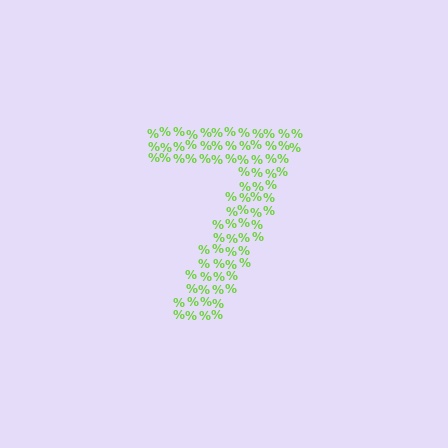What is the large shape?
The large shape is the digit 7.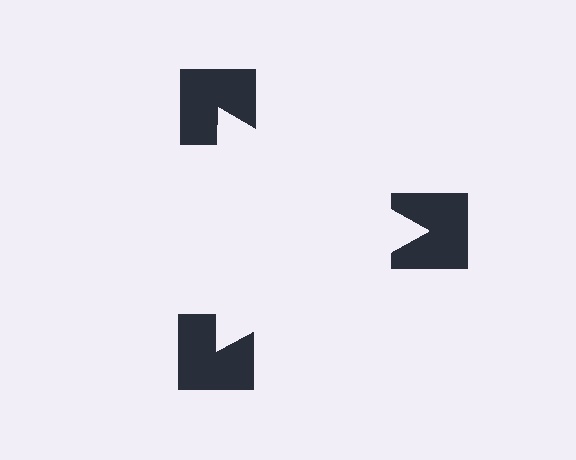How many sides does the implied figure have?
3 sides.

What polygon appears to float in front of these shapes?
An illusory triangle — its edges are inferred from the aligned wedge cuts in the notched squares, not physically drawn.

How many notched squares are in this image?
There are 3 — one at each vertex of the illusory triangle.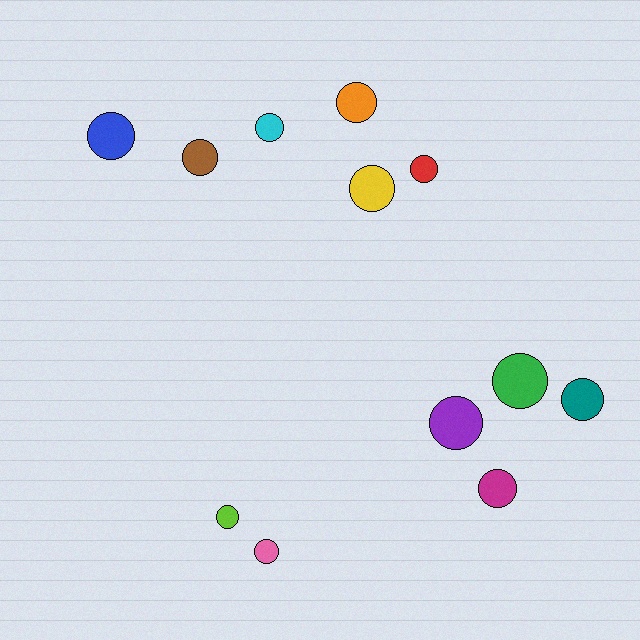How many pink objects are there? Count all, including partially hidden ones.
There is 1 pink object.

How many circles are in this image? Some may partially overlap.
There are 12 circles.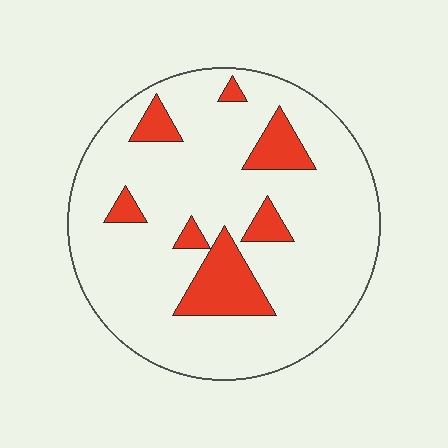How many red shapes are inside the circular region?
7.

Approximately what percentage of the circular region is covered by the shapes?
Approximately 15%.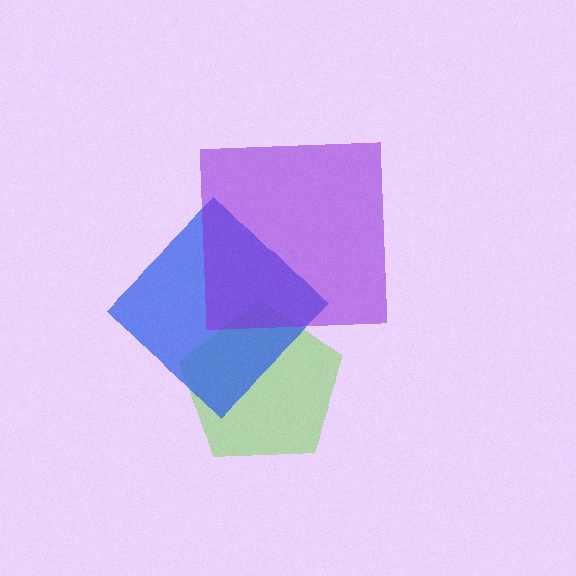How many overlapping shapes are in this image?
There are 3 overlapping shapes in the image.